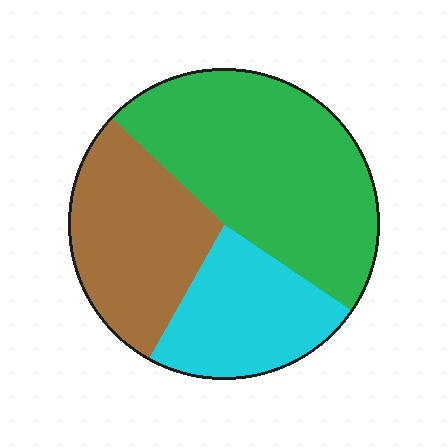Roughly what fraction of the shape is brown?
Brown covers around 30% of the shape.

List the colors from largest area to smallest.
From largest to smallest: green, brown, cyan.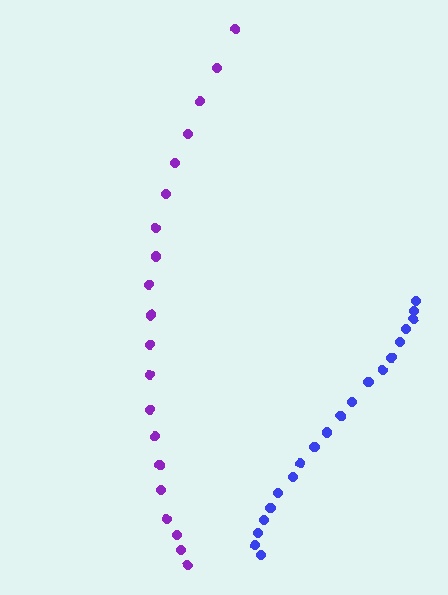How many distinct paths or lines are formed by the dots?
There are 2 distinct paths.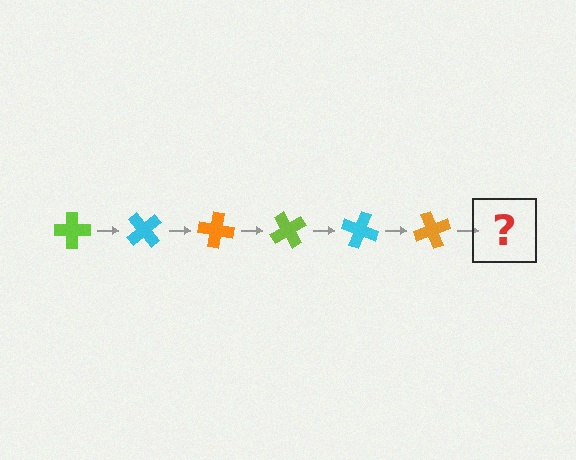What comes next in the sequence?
The next element should be a lime cross, rotated 300 degrees from the start.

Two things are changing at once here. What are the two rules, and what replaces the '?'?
The two rules are that it rotates 50 degrees each step and the color cycles through lime, cyan, and orange. The '?' should be a lime cross, rotated 300 degrees from the start.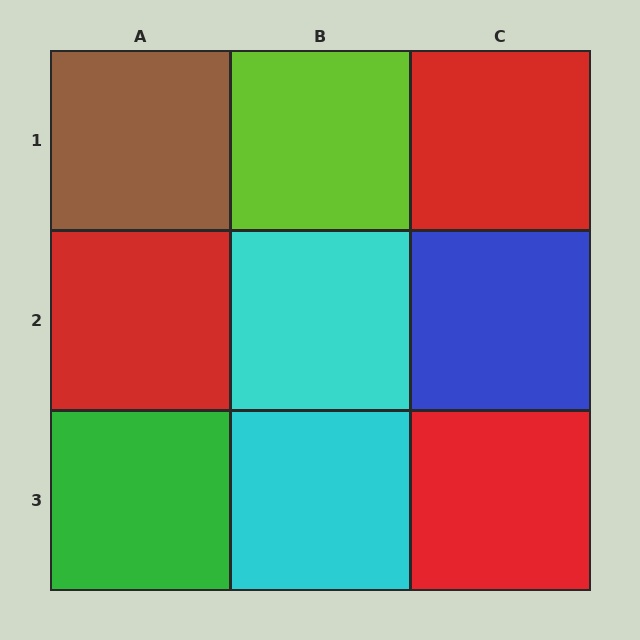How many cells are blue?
1 cell is blue.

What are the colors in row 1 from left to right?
Brown, lime, red.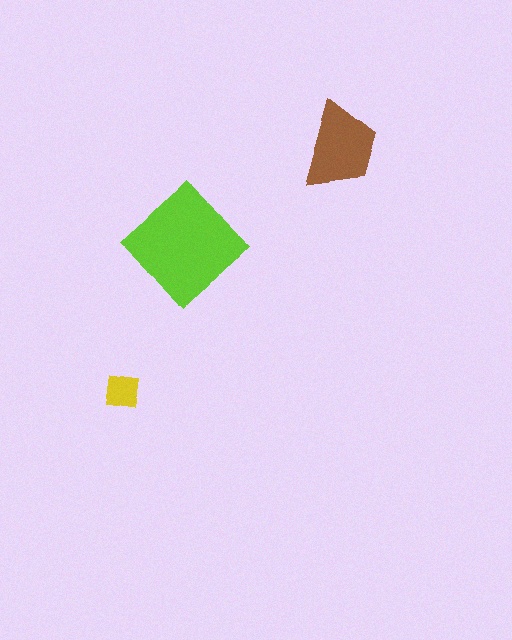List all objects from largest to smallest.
The lime diamond, the brown trapezoid, the yellow square.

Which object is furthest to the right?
The brown trapezoid is rightmost.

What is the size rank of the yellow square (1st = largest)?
3rd.